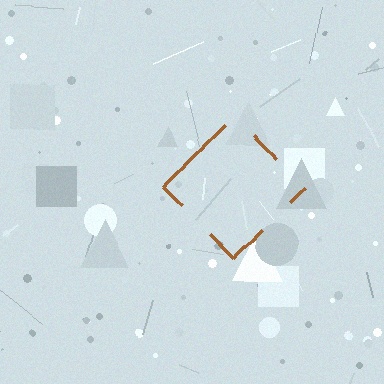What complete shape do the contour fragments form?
The contour fragments form a diamond.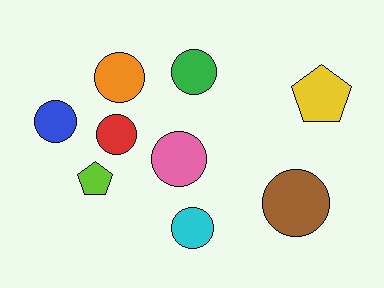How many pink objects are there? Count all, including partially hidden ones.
There is 1 pink object.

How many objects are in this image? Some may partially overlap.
There are 9 objects.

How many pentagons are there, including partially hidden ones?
There are 2 pentagons.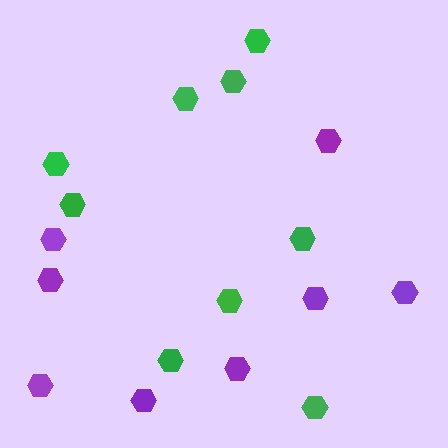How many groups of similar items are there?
There are 2 groups: one group of purple hexagons (8) and one group of green hexagons (9).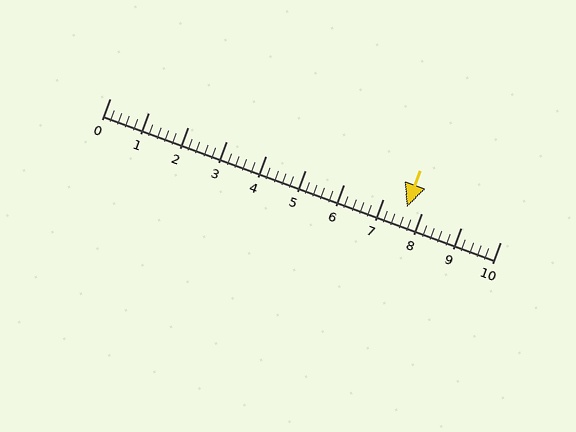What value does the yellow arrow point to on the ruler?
The yellow arrow points to approximately 7.6.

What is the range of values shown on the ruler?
The ruler shows values from 0 to 10.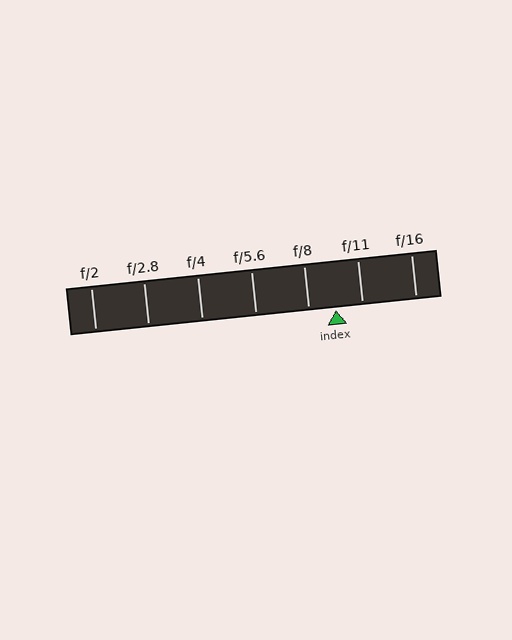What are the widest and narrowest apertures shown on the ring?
The widest aperture shown is f/2 and the narrowest is f/16.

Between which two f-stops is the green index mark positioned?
The index mark is between f/8 and f/11.